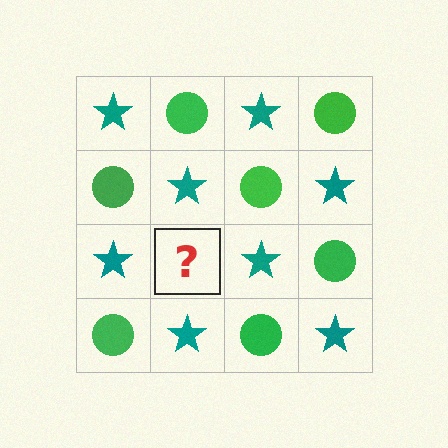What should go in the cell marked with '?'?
The missing cell should contain a green circle.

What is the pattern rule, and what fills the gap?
The rule is that it alternates teal star and green circle in a checkerboard pattern. The gap should be filled with a green circle.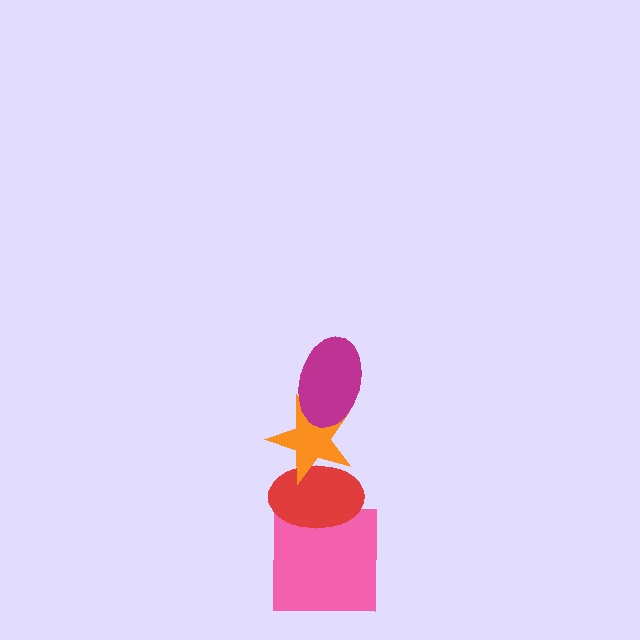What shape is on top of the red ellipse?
The orange star is on top of the red ellipse.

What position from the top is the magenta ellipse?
The magenta ellipse is 1st from the top.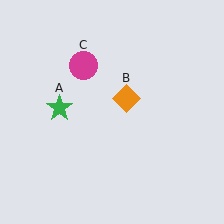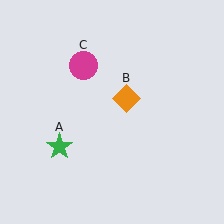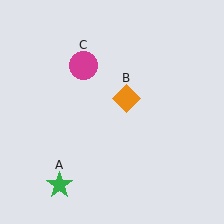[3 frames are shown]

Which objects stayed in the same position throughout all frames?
Orange diamond (object B) and magenta circle (object C) remained stationary.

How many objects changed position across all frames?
1 object changed position: green star (object A).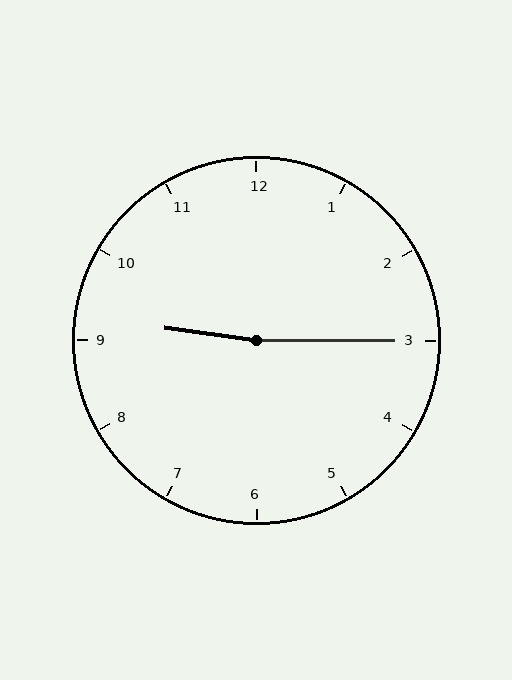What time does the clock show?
9:15.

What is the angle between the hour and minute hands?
Approximately 172 degrees.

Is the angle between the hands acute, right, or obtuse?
It is obtuse.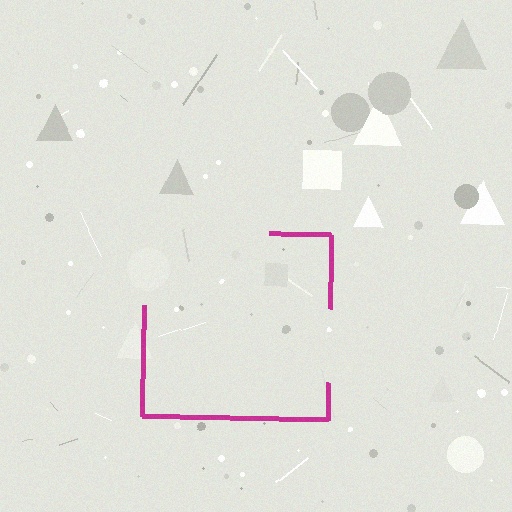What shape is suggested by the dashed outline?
The dashed outline suggests a square.